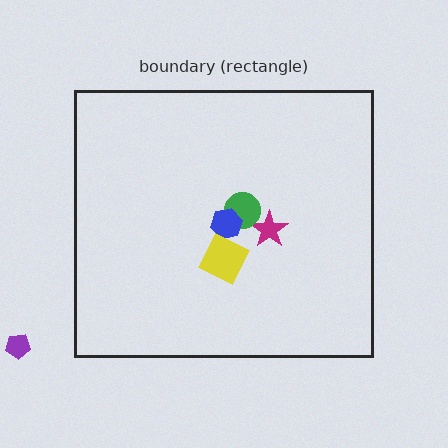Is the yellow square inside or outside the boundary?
Inside.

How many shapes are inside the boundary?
4 inside, 1 outside.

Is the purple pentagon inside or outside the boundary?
Outside.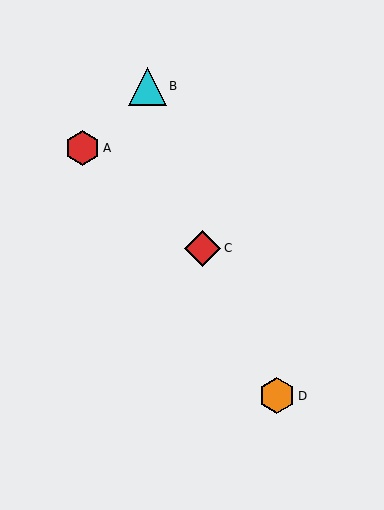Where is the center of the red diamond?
The center of the red diamond is at (203, 248).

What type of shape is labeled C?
Shape C is a red diamond.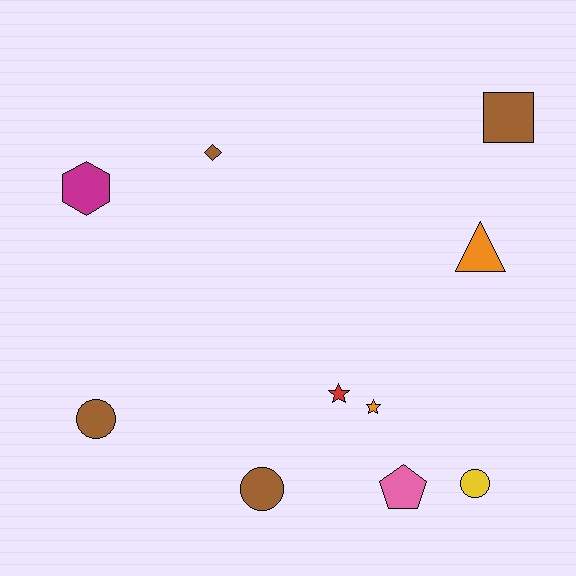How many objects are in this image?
There are 10 objects.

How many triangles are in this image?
There is 1 triangle.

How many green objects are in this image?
There are no green objects.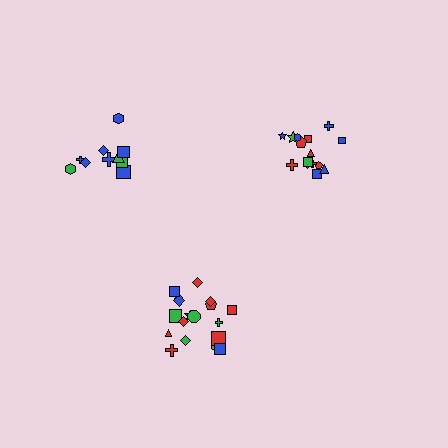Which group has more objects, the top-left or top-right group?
The top-right group.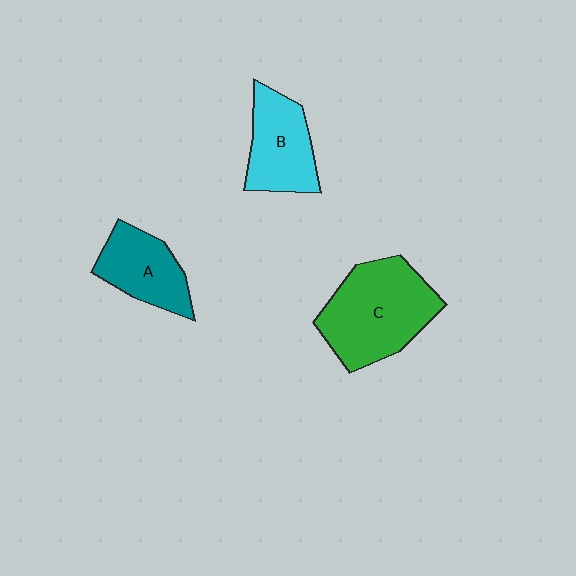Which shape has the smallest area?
Shape A (teal).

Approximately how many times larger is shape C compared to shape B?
Approximately 1.5 times.